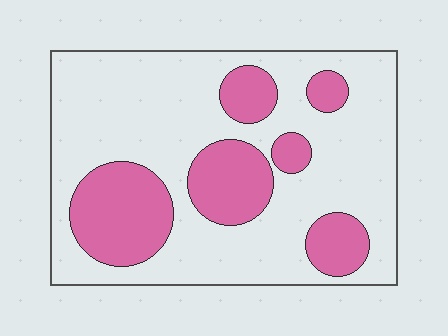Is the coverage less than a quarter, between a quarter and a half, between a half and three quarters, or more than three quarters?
Between a quarter and a half.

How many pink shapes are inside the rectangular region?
6.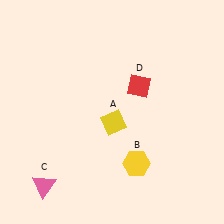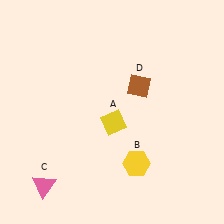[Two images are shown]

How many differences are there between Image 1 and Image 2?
There is 1 difference between the two images.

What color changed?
The diamond (D) changed from red in Image 1 to brown in Image 2.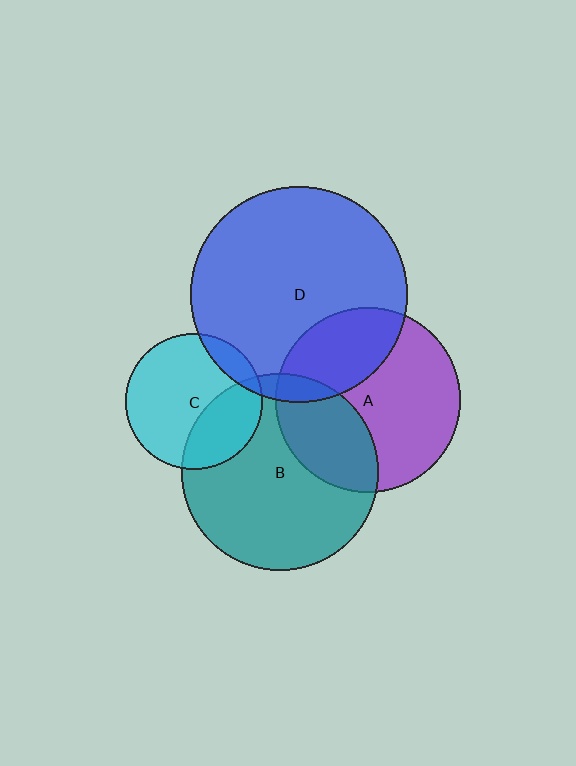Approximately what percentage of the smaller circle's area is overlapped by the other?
Approximately 30%.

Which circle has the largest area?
Circle D (blue).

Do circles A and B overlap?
Yes.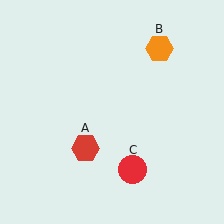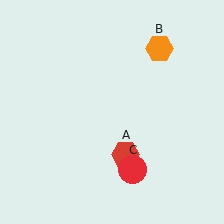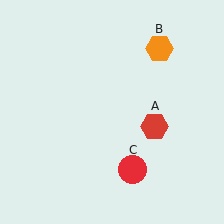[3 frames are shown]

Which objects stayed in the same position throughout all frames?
Orange hexagon (object B) and red circle (object C) remained stationary.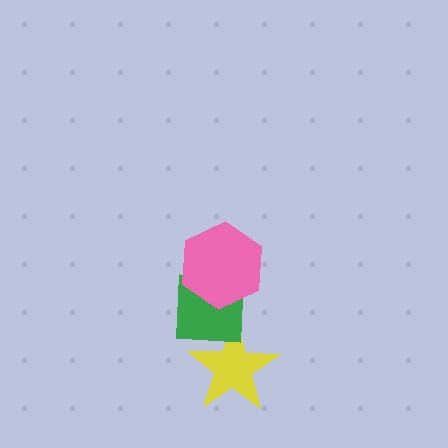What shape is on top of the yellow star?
The green square is on top of the yellow star.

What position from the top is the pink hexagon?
The pink hexagon is 1st from the top.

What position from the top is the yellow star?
The yellow star is 3rd from the top.